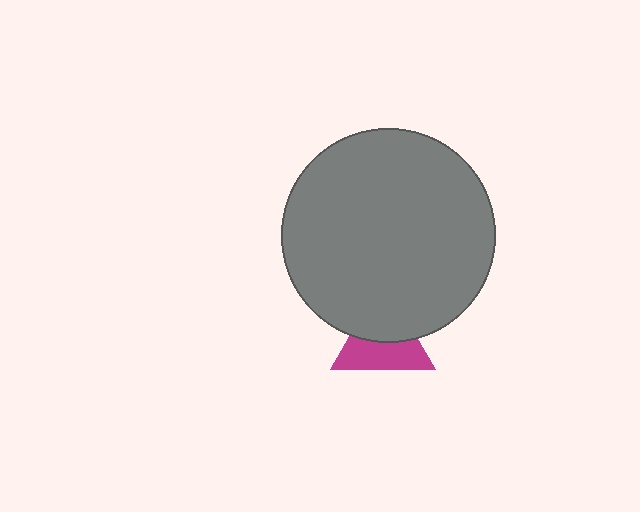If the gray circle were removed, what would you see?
You would see the complete magenta triangle.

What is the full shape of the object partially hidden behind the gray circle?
The partially hidden object is a magenta triangle.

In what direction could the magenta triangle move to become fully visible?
The magenta triangle could move down. That would shift it out from behind the gray circle entirely.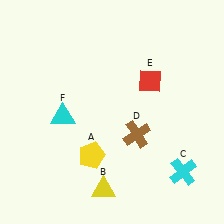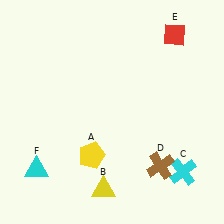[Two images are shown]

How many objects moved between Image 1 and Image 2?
3 objects moved between the two images.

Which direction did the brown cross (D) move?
The brown cross (D) moved down.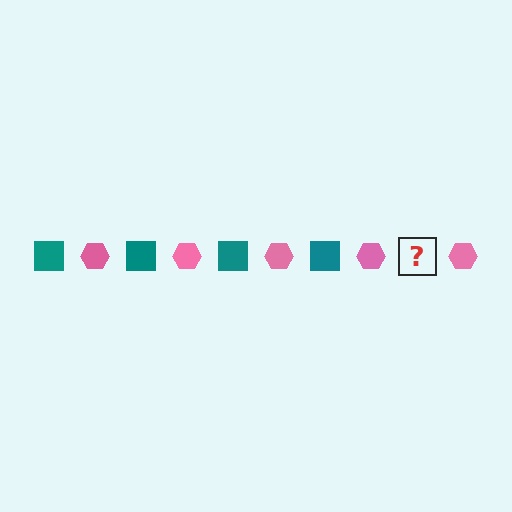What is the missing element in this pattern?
The missing element is a teal square.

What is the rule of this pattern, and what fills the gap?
The rule is that the pattern alternates between teal square and pink hexagon. The gap should be filled with a teal square.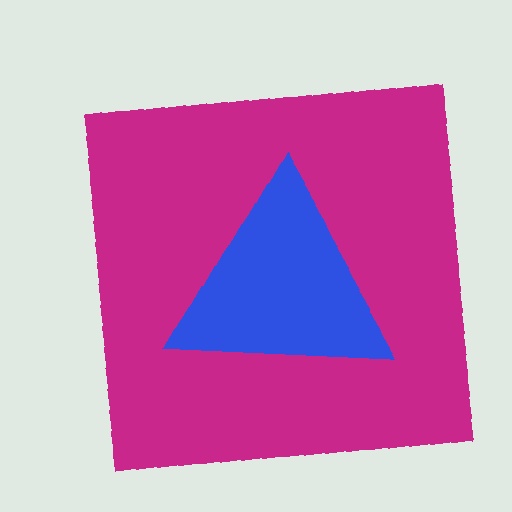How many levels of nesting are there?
2.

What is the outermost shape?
The magenta square.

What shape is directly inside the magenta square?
The blue triangle.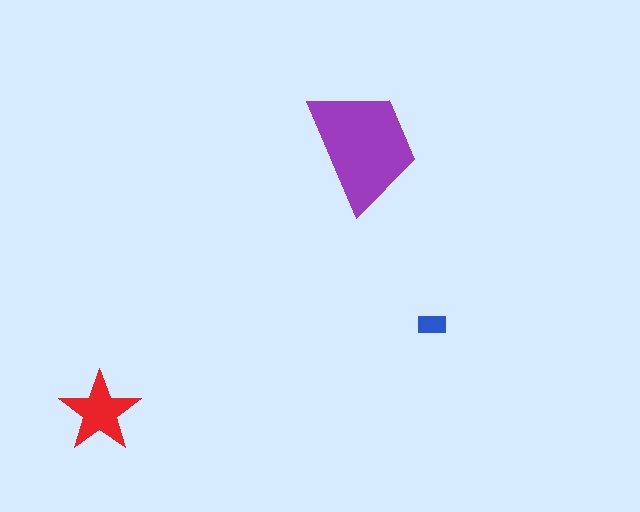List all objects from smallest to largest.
The blue rectangle, the red star, the purple trapezoid.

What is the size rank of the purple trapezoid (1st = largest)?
1st.